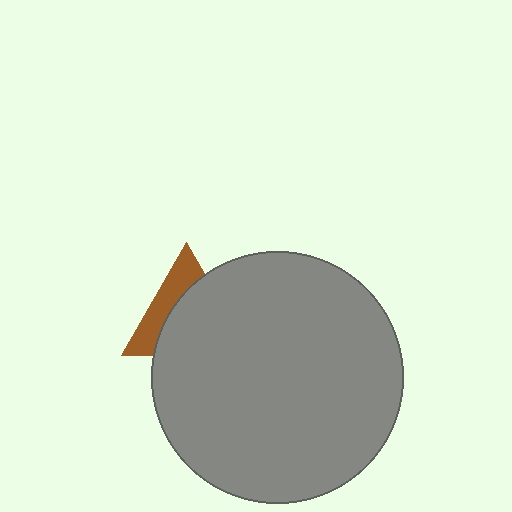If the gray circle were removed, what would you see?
You would see the complete brown triangle.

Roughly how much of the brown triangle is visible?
A small part of it is visible (roughly 37%).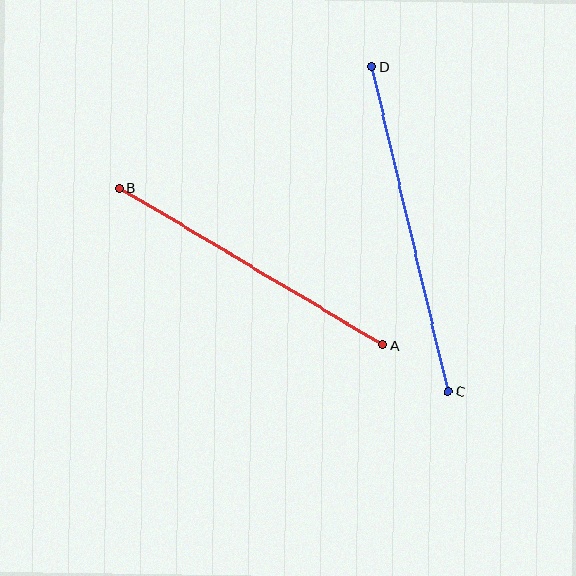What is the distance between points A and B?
The distance is approximately 307 pixels.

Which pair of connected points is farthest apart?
Points C and D are farthest apart.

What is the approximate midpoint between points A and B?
The midpoint is at approximately (251, 267) pixels.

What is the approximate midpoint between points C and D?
The midpoint is at approximately (410, 229) pixels.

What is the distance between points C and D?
The distance is approximately 333 pixels.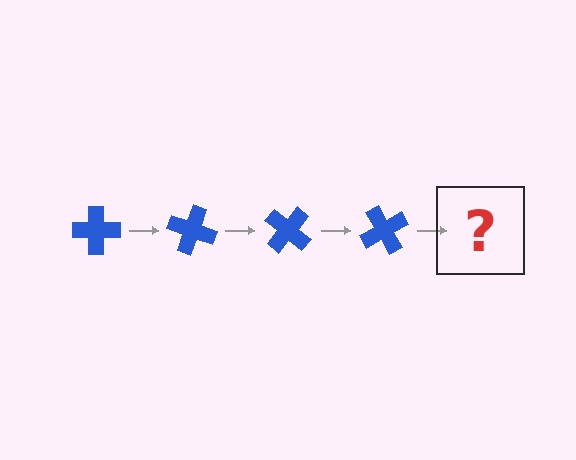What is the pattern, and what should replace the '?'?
The pattern is that the cross rotates 20 degrees each step. The '?' should be a blue cross rotated 80 degrees.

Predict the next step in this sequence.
The next step is a blue cross rotated 80 degrees.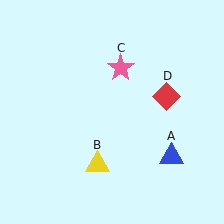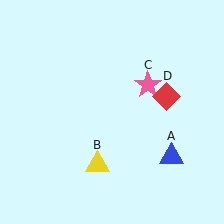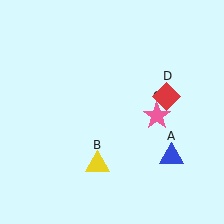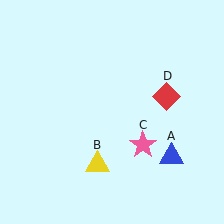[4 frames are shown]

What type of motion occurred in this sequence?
The pink star (object C) rotated clockwise around the center of the scene.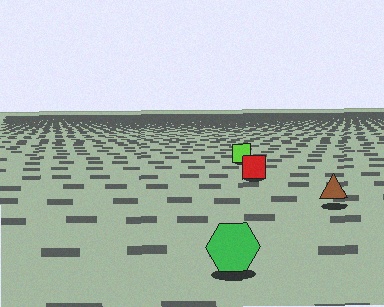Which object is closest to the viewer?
The green hexagon is closest. The texture marks near it are larger and more spread out.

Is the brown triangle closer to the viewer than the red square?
Yes. The brown triangle is closer — you can tell from the texture gradient: the ground texture is coarser near it.